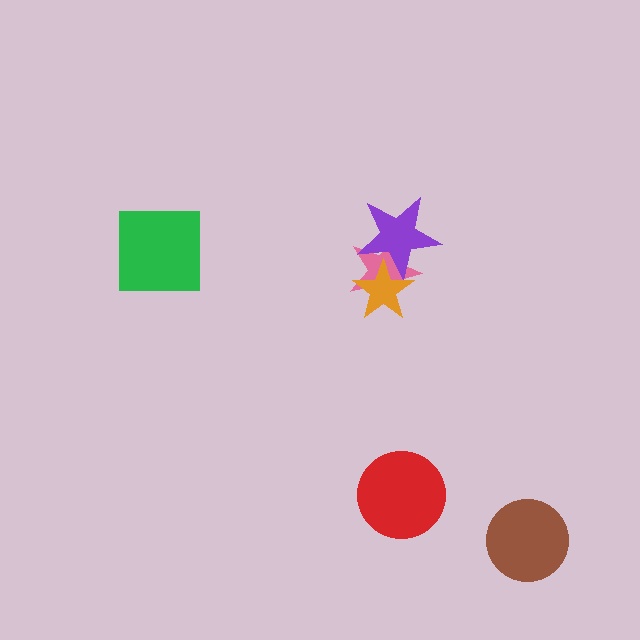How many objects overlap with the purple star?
2 objects overlap with the purple star.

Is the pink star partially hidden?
Yes, it is partially covered by another shape.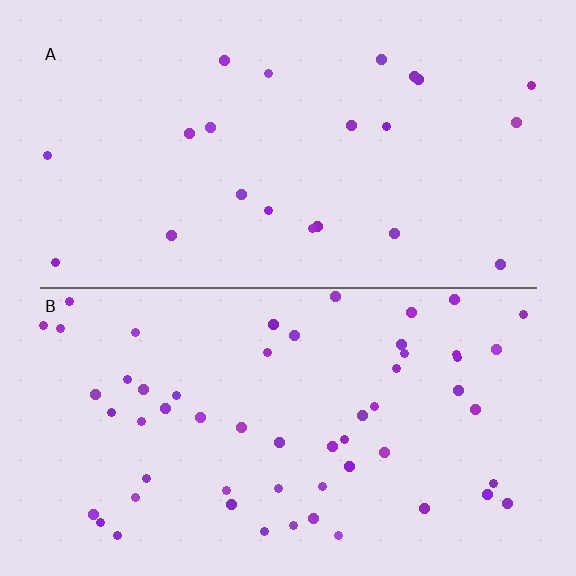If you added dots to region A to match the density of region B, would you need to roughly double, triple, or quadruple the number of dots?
Approximately triple.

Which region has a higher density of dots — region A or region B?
B (the bottom).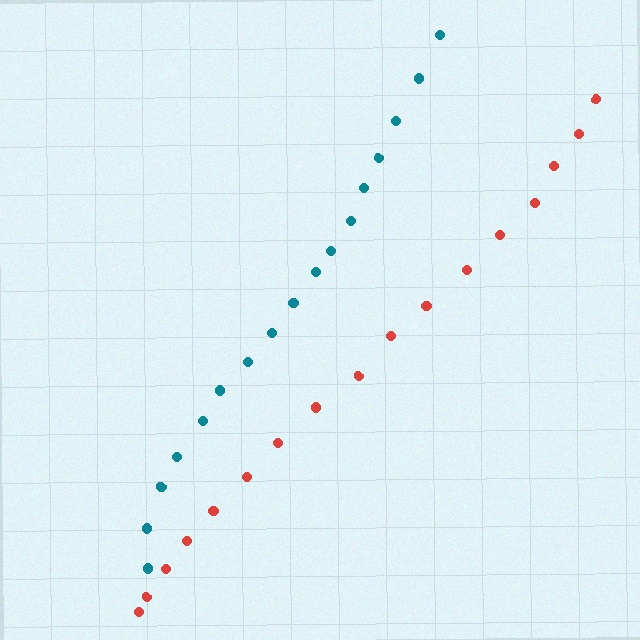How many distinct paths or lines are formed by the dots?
There are 2 distinct paths.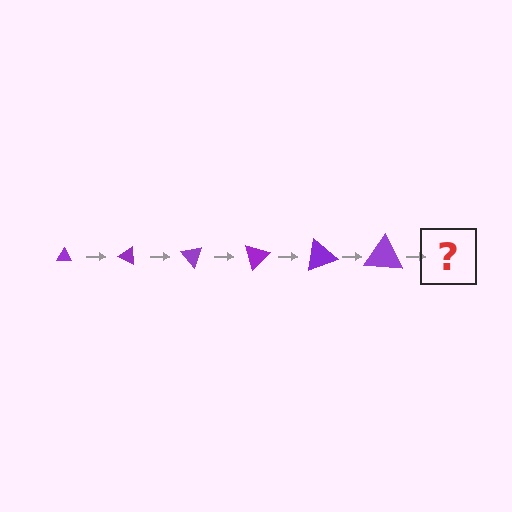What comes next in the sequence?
The next element should be a triangle, larger than the previous one and rotated 150 degrees from the start.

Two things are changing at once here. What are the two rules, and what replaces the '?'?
The two rules are that the triangle grows larger each step and it rotates 25 degrees each step. The '?' should be a triangle, larger than the previous one and rotated 150 degrees from the start.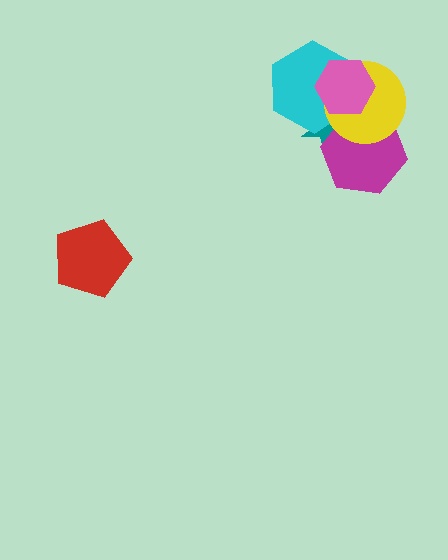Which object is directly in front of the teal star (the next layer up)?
The cyan hexagon is directly in front of the teal star.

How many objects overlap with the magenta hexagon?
2 objects overlap with the magenta hexagon.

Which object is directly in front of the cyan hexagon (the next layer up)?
The yellow circle is directly in front of the cyan hexagon.